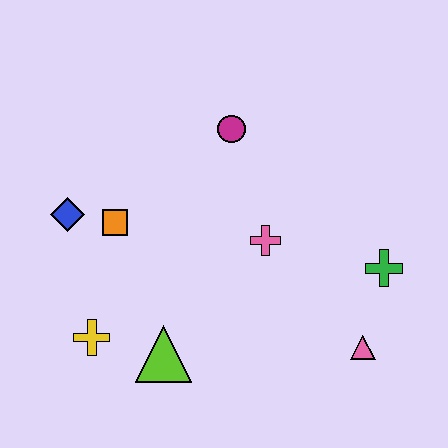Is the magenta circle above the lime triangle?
Yes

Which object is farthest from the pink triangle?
The blue diamond is farthest from the pink triangle.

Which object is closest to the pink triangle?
The green cross is closest to the pink triangle.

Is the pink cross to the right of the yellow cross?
Yes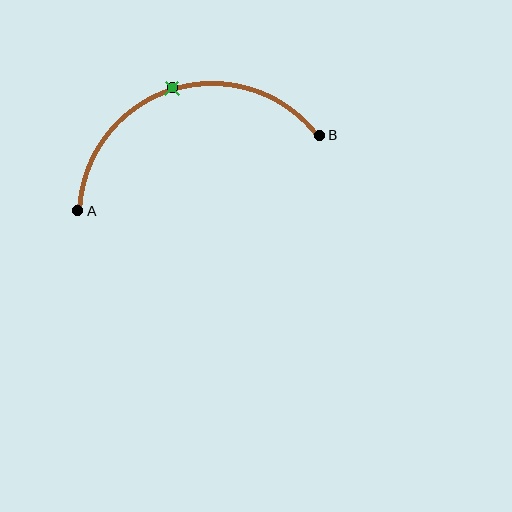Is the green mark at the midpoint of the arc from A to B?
Yes. The green mark lies on the arc at equal arc-length from both A and B — it is the arc midpoint.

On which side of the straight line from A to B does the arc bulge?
The arc bulges above the straight line connecting A and B.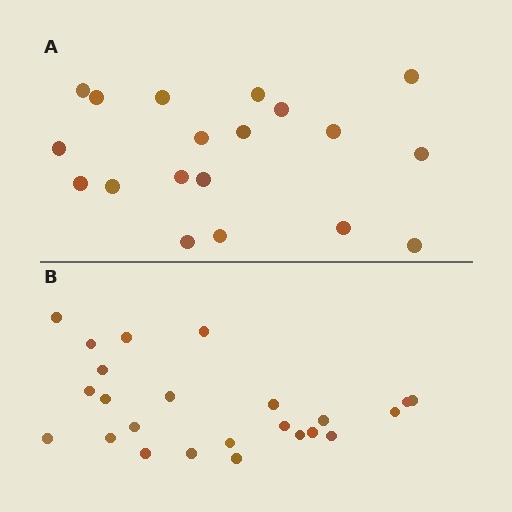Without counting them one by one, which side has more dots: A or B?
Region B (the bottom region) has more dots.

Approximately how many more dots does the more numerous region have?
Region B has about 5 more dots than region A.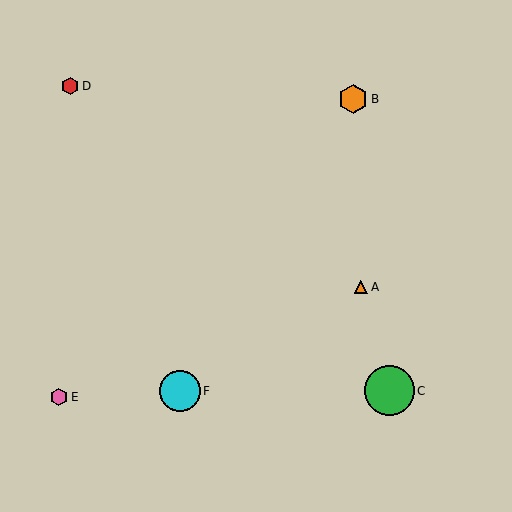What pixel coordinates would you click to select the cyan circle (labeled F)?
Click at (180, 391) to select the cyan circle F.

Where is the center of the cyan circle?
The center of the cyan circle is at (180, 391).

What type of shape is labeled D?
Shape D is a red hexagon.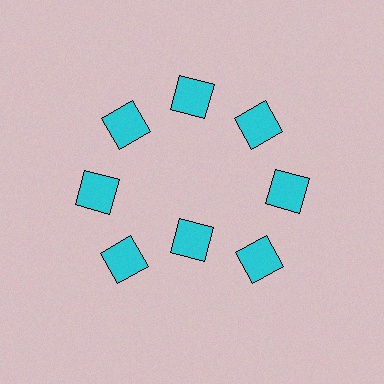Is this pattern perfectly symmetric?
No. The 8 cyan squares are arranged in a ring, but one element near the 6 o'clock position is pulled inward toward the center, breaking the 8-fold rotational symmetry.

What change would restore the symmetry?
The symmetry would be restored by moving it outward, back onto the ring so that all 8 squares sit at equal angles and equal distance from the center.